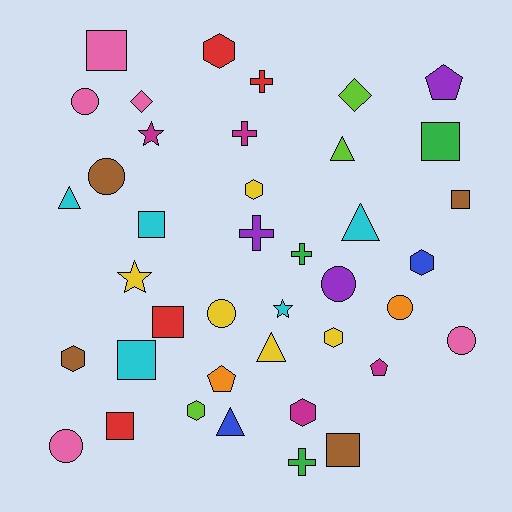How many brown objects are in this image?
There are 4 brown objects.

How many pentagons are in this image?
There are 3 pentagons.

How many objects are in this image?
There are 40 objects.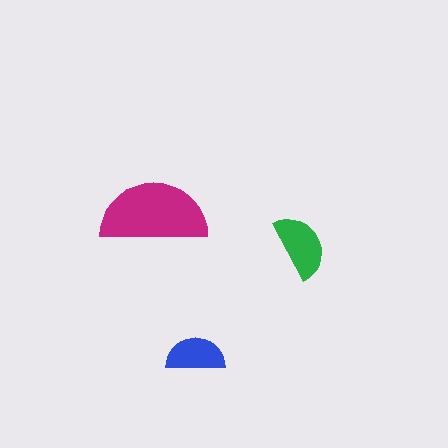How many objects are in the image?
There are 3 objects in the image.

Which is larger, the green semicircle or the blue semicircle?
The green one.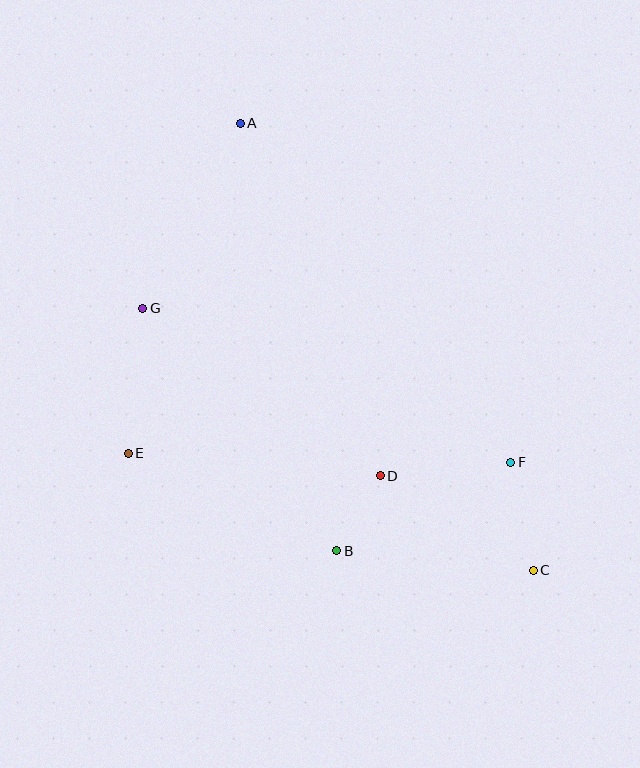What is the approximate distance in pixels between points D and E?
The distance between D and E is approximately 253 pixels.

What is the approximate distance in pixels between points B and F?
The distance between B and F is approximately 195 pixels.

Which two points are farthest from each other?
Points A and C are farthest from each other.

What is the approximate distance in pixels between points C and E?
The distance between C and E is approximately 422 pixels.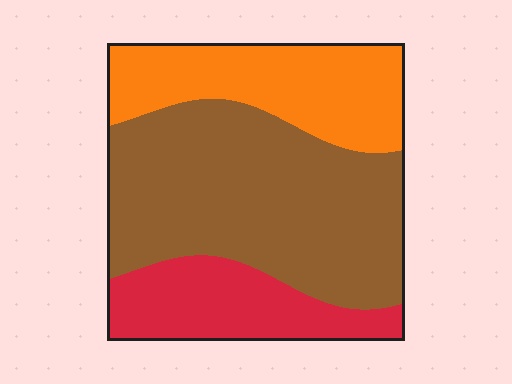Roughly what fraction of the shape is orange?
Orange takes up between a quarter and a half of the shape.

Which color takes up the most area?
Brown, at roughly 55%.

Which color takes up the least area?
Red, at roughly 20%.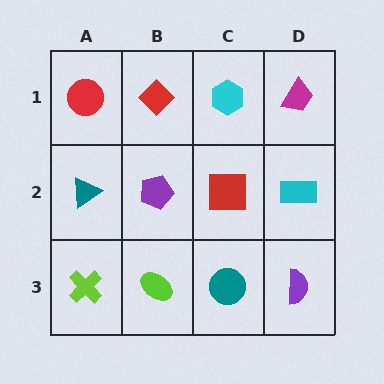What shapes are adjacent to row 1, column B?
A purple pentagon (row 2, column B), a red circle (row 1, column A), a cyan hexagon (row 1, column C).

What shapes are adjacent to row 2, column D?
A magenta trapezoid (row 1, column D), a purple semicircle (row 3, column D), a red square (row 2, column C).